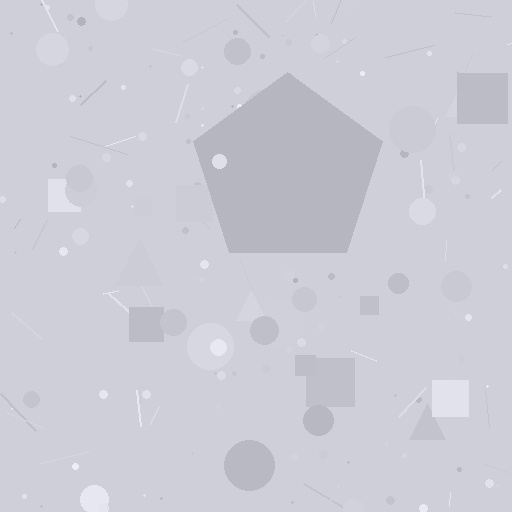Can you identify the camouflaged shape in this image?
The camouflaged shape is a pentagon.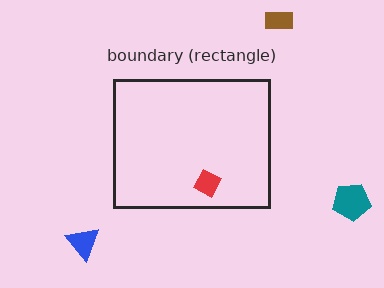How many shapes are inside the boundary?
1 inside, 3 outside.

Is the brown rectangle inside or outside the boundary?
Outside.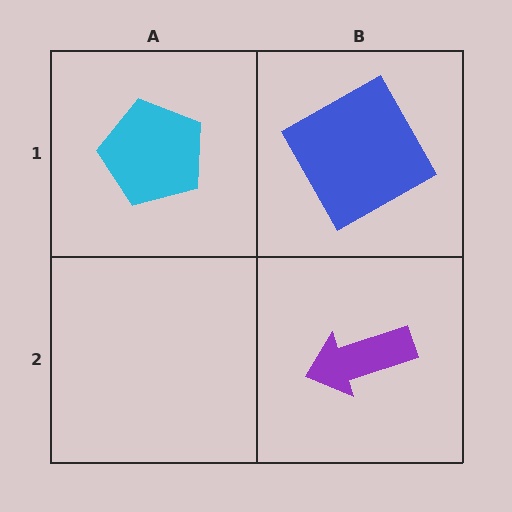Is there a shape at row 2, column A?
No, that cell is empty.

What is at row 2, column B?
A purple arrow.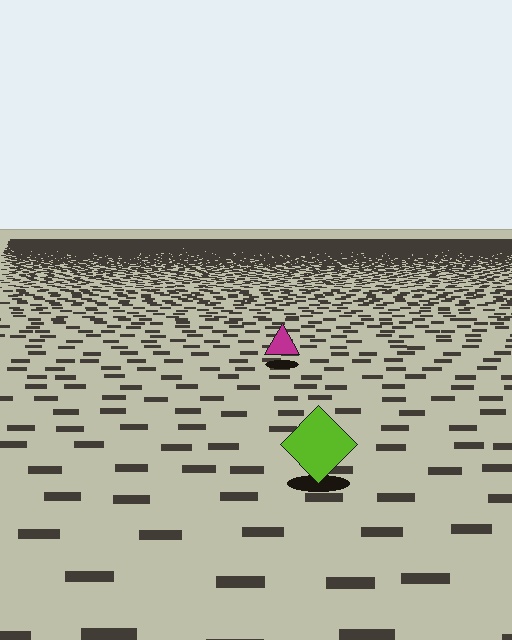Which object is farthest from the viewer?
The magenta triangle is farthest from the viewer. It appears smaller and the ground texture around it is denser.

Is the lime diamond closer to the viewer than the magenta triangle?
Yes. The lime diamond is closer — you can tell from the texture gradient: the ground texture is coarser near it.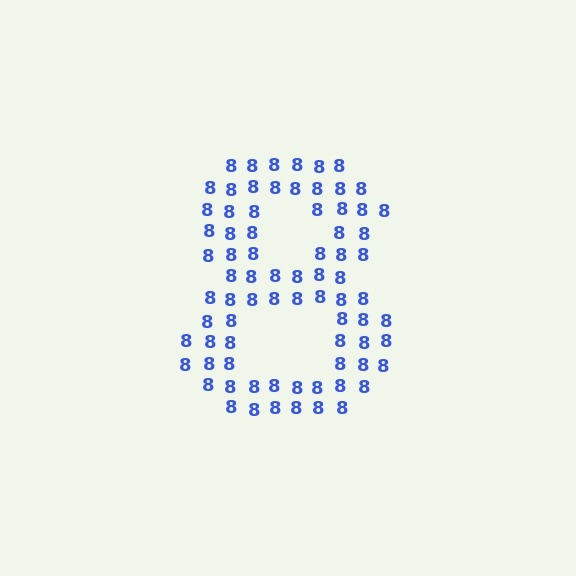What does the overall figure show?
The overall figure shows the digit 8.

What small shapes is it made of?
It is made of small digit 8's.